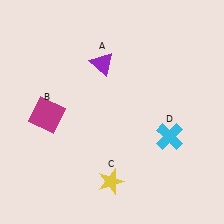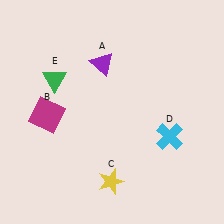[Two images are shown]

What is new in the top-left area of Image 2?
A green triangle (E) was added in the top-left area of Image 2.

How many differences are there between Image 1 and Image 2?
There is 1 difference between the two images.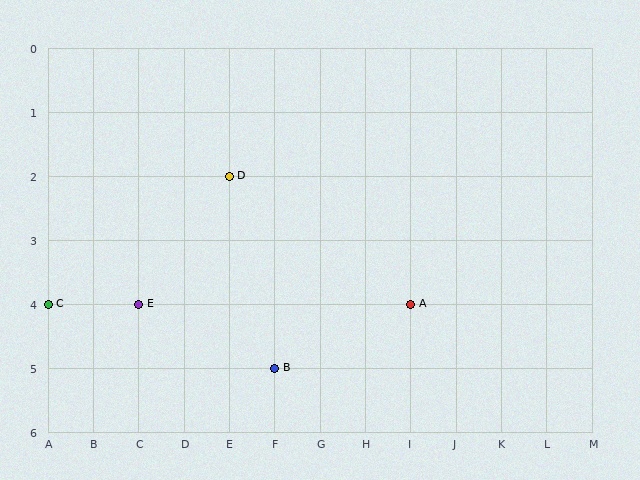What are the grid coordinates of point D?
Point D is at grid coordinates (E, 2).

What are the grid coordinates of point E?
Point E is at grid coordinates (C, 4).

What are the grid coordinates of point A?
Point A is at grid coordinates (I, 4).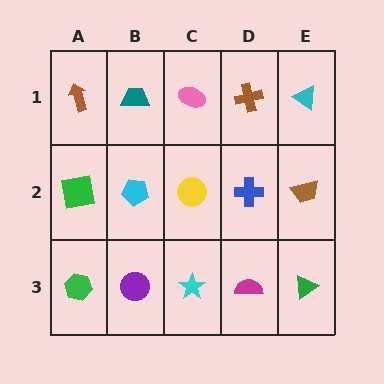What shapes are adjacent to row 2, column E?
A cyan triangle (row 1, column E), a green triangle (row 3, column E), a blue cross (row 2, column D).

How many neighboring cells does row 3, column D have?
3.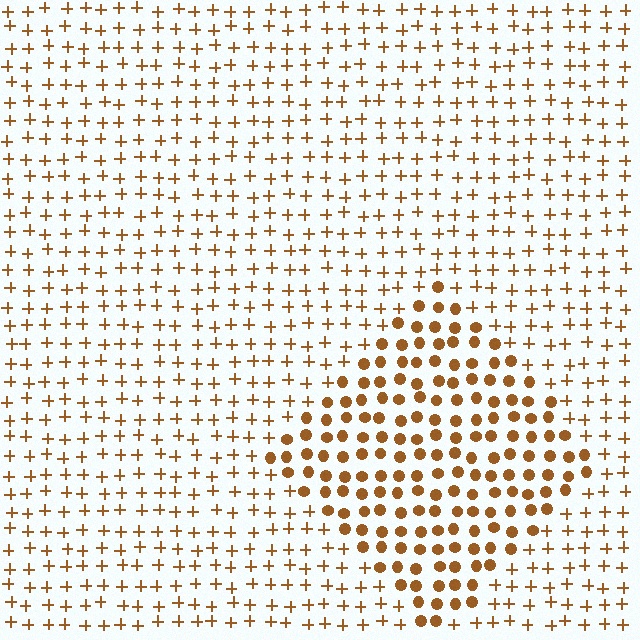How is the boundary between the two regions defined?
The boundary is defined by a change in element shape: circles inside vs. plus signs outside. All elements share the same color and spacing.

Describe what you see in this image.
The image is filled with small brown elements arranged in a uniform grid. A diamond-shaped region contains circles, while the surrounding area contains plus signs. The boundary is defined purely by the change in element shape.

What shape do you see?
I see a diamond.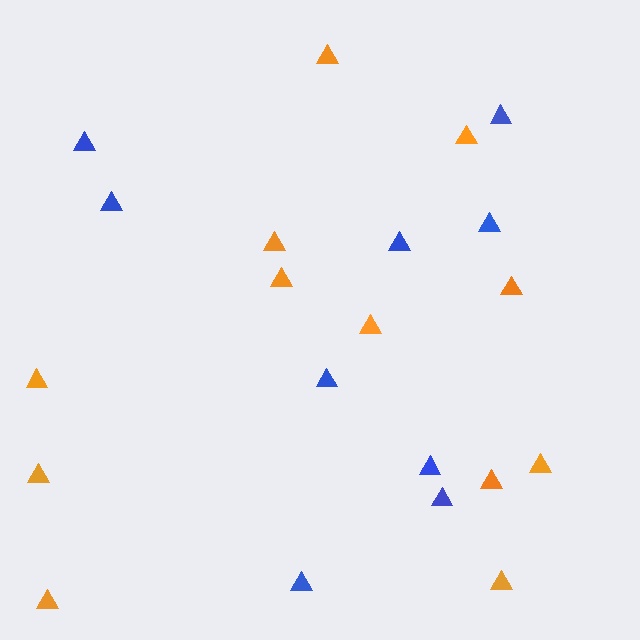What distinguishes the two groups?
There are 2 groups: one group of blue triangles (9) and one group of orange triangles (12).